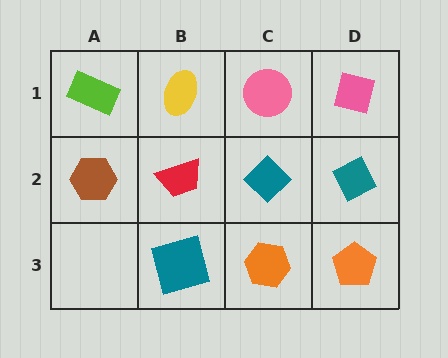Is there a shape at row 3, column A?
No, that cell is empty.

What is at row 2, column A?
A brown hexagon.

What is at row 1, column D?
A pink square.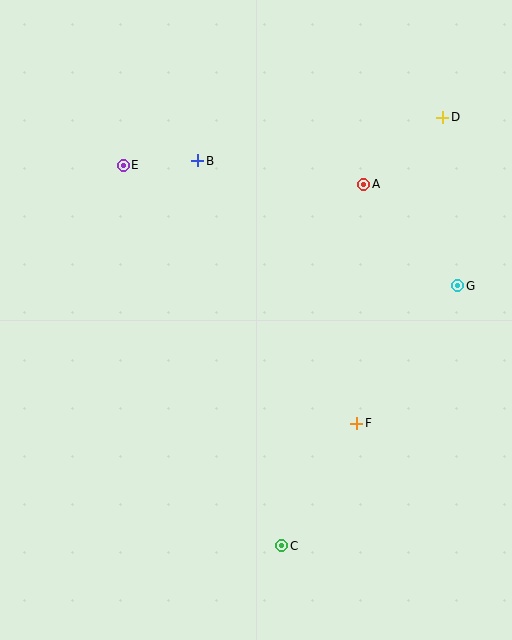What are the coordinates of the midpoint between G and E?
The midpoint between G and E is at (290, 226).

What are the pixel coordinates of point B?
Point B is at (198, 161).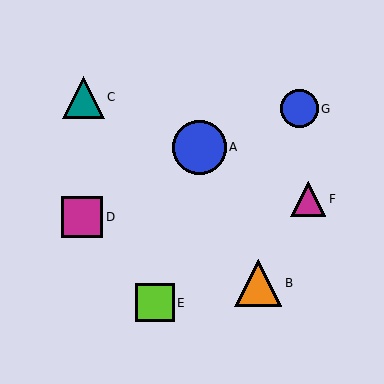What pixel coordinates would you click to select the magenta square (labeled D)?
Click at (82, 217) to select the magenta square D.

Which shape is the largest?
The blue circle (labeled A) is the largest.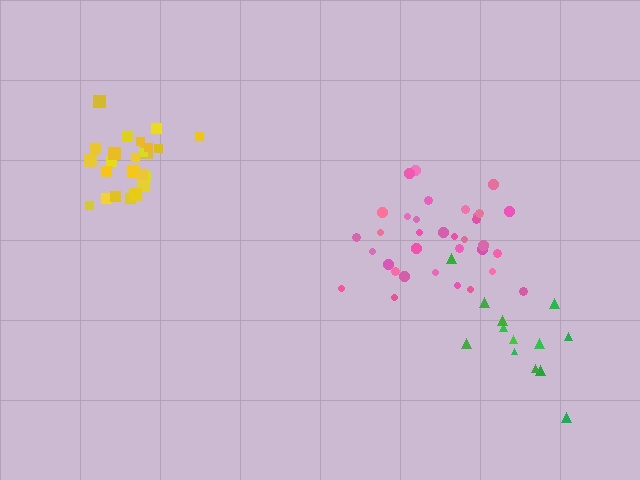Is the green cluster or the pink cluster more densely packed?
Pink.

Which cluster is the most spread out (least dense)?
Green.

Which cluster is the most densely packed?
Yellow.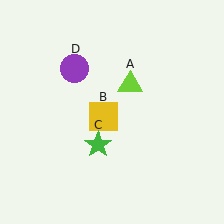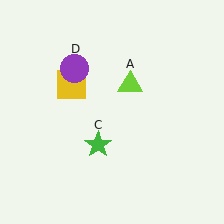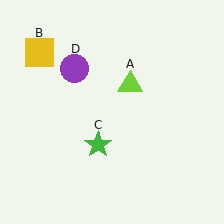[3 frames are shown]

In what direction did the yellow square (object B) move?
The yellow square (object B) moved up and to the left.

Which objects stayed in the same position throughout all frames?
Lime triangle (object A) and green star (object C) and purple circle (object D) remained stationary.